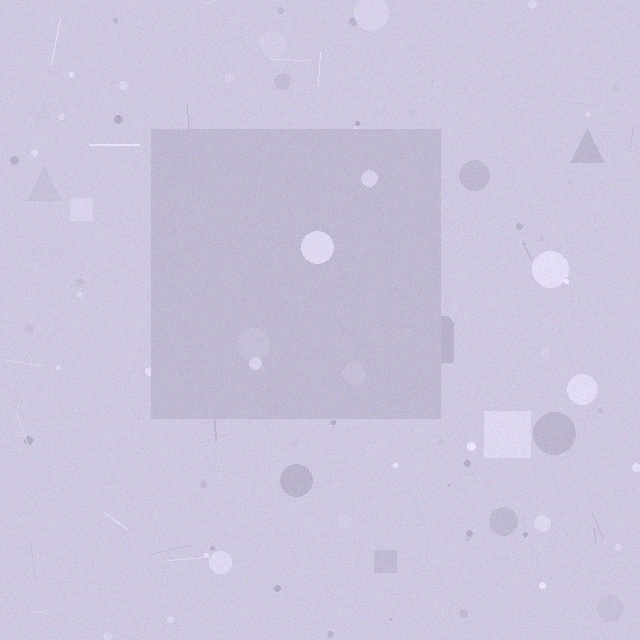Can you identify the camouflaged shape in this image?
The camouflaged shape is a square.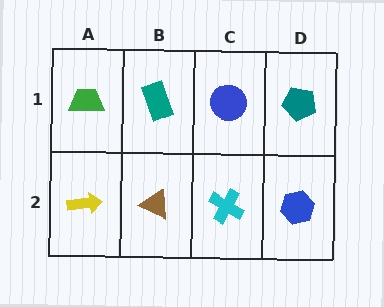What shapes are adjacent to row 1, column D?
A blue hexagon (row 2, column D), a blue circle (row 1, column C).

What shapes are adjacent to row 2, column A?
A green trapezoid (row 1, column A), a brown triangle (row 2, column B).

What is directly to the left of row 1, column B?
A green trapezoid.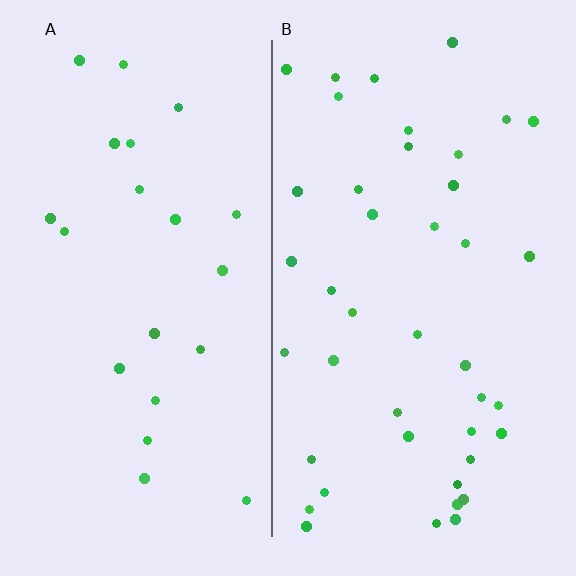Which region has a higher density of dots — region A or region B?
B (the right).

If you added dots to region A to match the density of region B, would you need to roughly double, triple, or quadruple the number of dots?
Approximately double.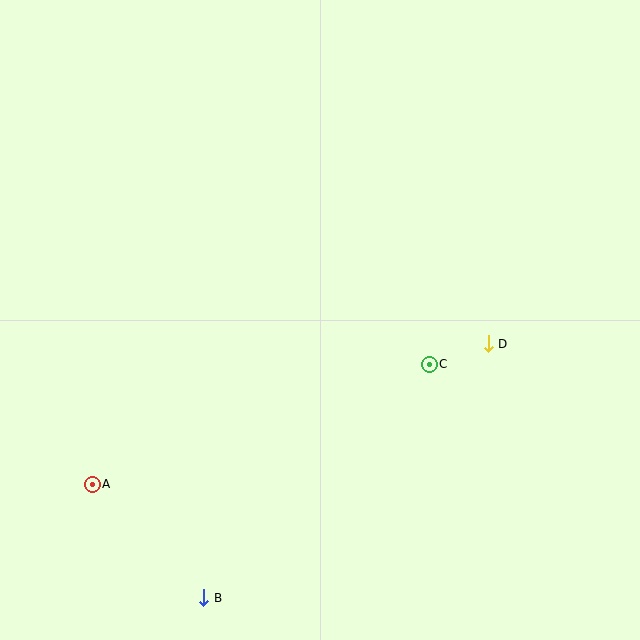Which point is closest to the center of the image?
Point C at (429, 364) is closest to the center.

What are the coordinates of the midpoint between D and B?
The midpoint between D and B is at (346, 471).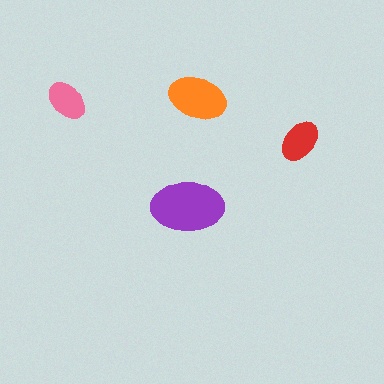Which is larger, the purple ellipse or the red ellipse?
The purple one.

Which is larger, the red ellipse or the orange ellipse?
The orange one.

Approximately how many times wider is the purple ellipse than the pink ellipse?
About 2 times wider.